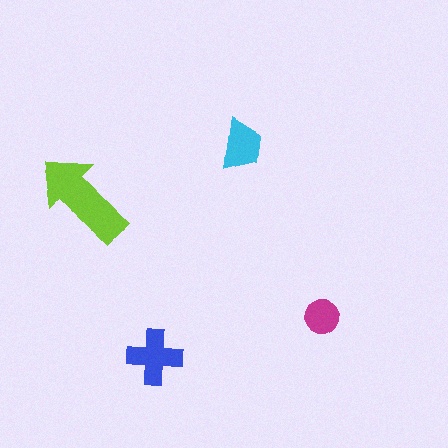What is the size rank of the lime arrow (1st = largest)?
1st.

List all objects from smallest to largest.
The magenta circle, the cyan trapezoid, the blue cross, the lime arrow.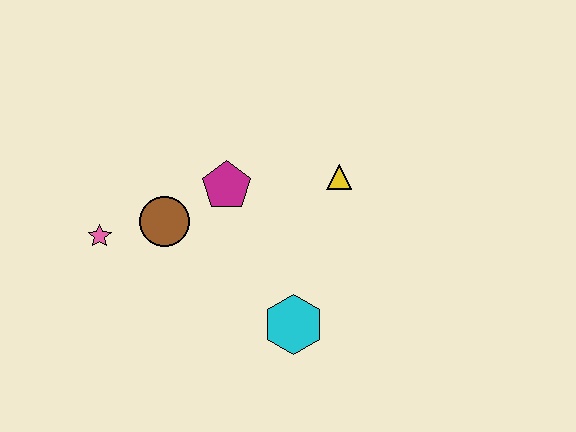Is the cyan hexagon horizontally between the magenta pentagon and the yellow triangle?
Yes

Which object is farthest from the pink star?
The yellow triangle is farthest from the pink star.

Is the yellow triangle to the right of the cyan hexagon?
Yes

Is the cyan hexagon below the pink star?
Yes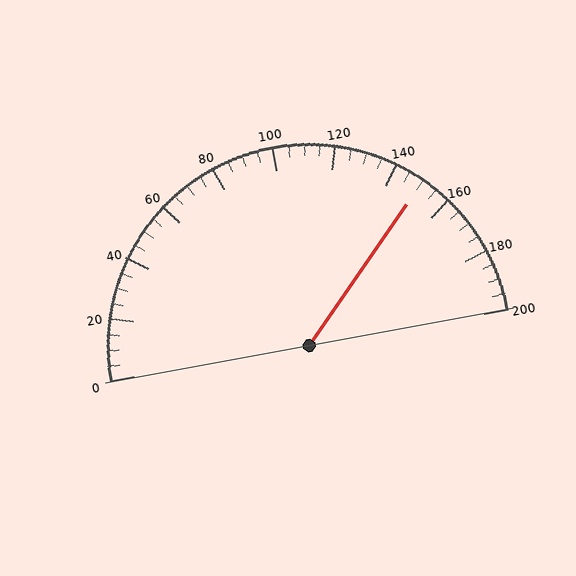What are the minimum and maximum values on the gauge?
The gauge ranges from 0 to 200.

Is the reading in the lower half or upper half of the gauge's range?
The reading is in the upper half of the range (0 to 200).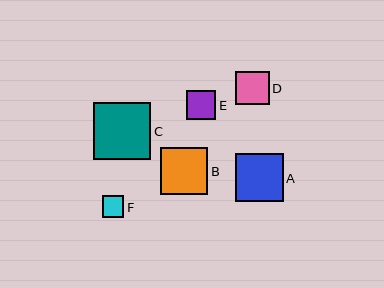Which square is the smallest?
Square F is the smallest with a size of approximately 22 pixels.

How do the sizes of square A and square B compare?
Square A and square B are approximately the same size.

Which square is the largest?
Square C is the largest with a size of approximately 57 pixels.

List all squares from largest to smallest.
From largest to smallest: C, A, B, D, E, F.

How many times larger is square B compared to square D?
Square B is approximately 1.4 times the size of square D.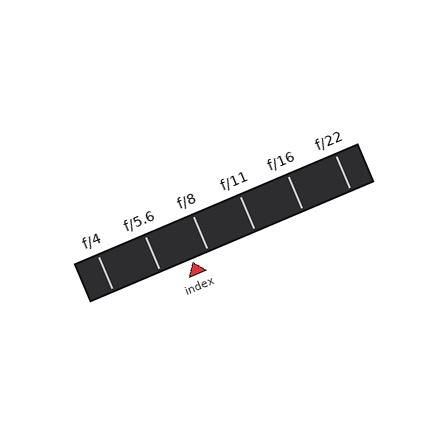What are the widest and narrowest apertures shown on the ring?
The widest aperture shown is f/4 and the narrowest is f/22.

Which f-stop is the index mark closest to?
The index mark is closest to f/8.